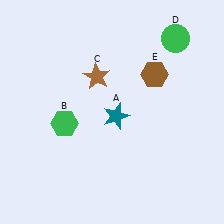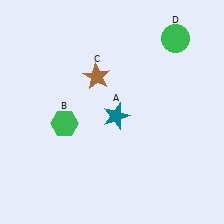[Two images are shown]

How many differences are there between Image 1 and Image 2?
There is 1 difference between the two images.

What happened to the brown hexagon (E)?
The brown hexagon (E) was removed in Image 2. It was in the top-right area of Image 1.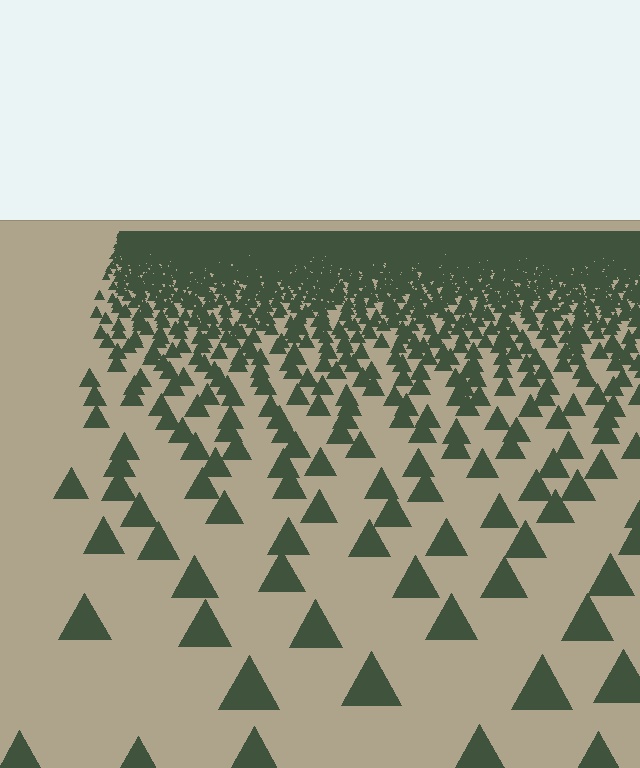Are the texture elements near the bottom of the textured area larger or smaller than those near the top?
Larger. Near the bottom, elements are closer to the viewer and appear at a bigger on-screen size.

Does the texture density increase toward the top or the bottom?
Density increases toward the top.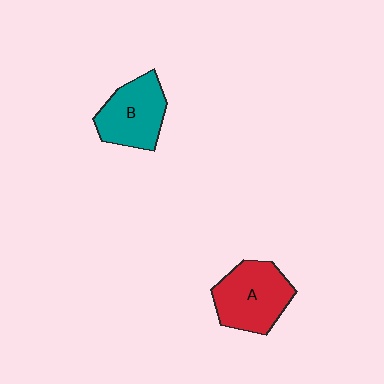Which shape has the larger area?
Shape A (red).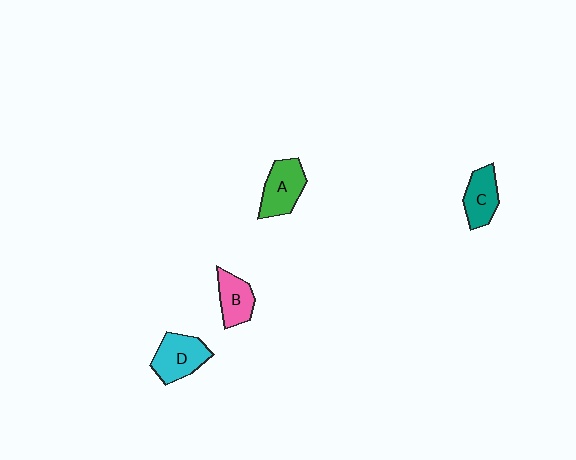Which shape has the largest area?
Shape D (cyan).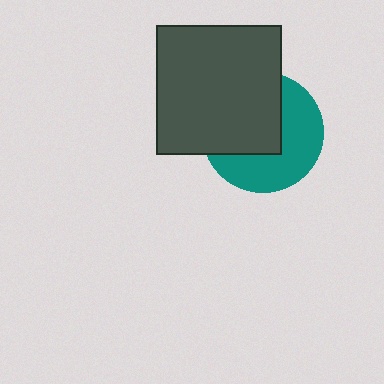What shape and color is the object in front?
The object in front is a dark gray rectangle.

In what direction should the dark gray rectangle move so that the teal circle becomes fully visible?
The dark gray rectangle should move toward the upper-left. That is the shortest direction to clear the overlap and leave the teal circle fully visible.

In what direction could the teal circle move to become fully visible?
The teal circle could move toward the lower-right. That would shift it out from behind the dark gray rectangle entirely.